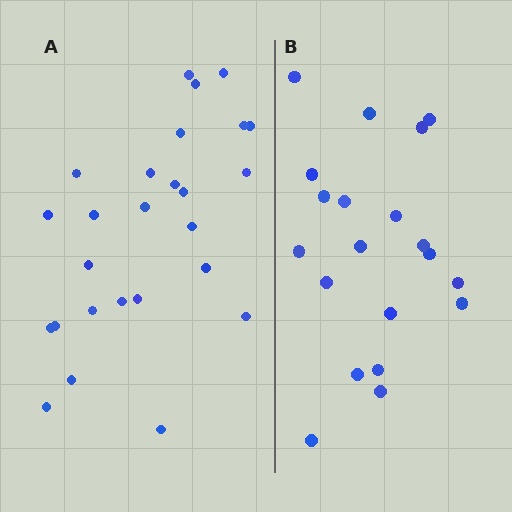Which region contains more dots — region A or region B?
Region A (the left region) has more dots.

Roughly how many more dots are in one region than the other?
Region A has about 6 more dots than region B.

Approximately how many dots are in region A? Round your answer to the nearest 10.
About 30 dots. (The exact count is 26, which rounds to 30.)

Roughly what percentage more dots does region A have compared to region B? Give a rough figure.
About 30% more.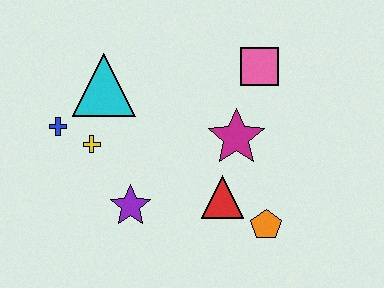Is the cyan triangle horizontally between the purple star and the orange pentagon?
No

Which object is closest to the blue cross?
The yellow cross is closest to the blue cross.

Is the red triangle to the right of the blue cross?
Yes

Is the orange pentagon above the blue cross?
No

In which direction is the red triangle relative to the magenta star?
The red triangle is below the magenta star.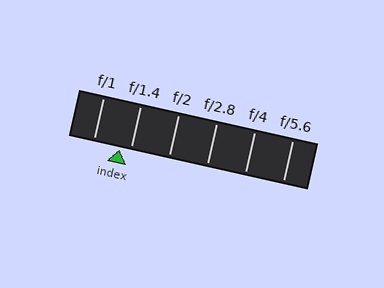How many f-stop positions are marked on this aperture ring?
There are 6 f-stop positions marked.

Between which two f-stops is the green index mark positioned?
The index mark is between f/1 and f/1.4.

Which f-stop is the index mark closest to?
The index mark is closest to f/1.4.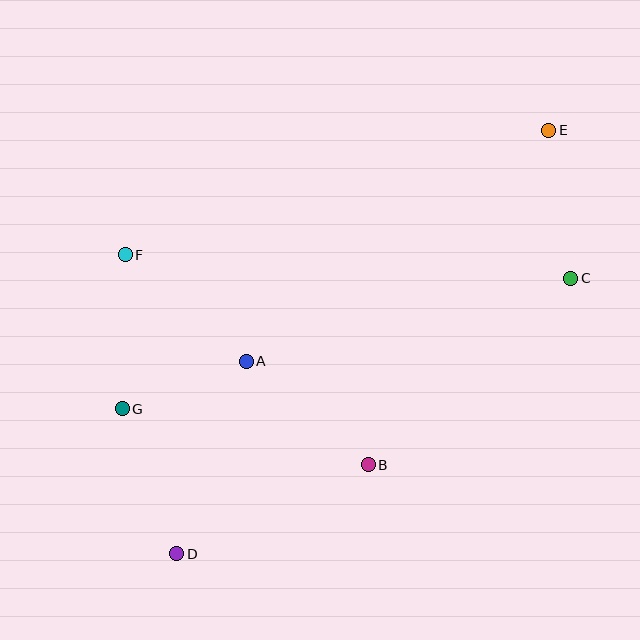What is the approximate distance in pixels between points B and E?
The distance between B and E is approximately 380 pixels.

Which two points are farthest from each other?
Points D and E are farthest from each other.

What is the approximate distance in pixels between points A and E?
The distance between A and E is approximately 381 pixels.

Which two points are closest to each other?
Points A and G are closest to each other.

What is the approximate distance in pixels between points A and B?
The distance between A and B is approximately 160 pixels.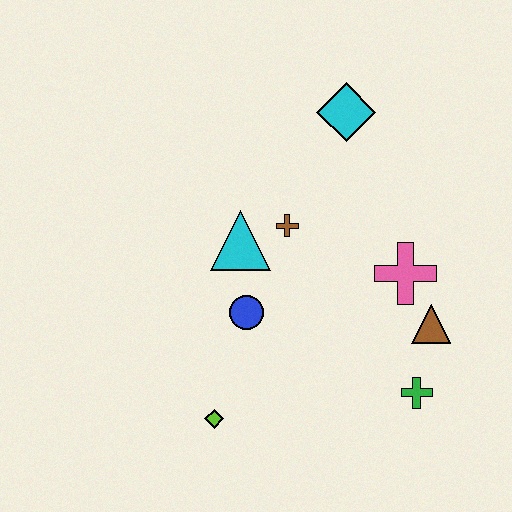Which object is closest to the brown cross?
The cyan triangle is closest to the brown cross.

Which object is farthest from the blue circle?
The cyan diamond is farthest from the blue circle.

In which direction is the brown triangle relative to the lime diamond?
The brown triangle is to the right of the lime diamond.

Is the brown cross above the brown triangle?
Yes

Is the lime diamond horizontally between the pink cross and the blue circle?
No